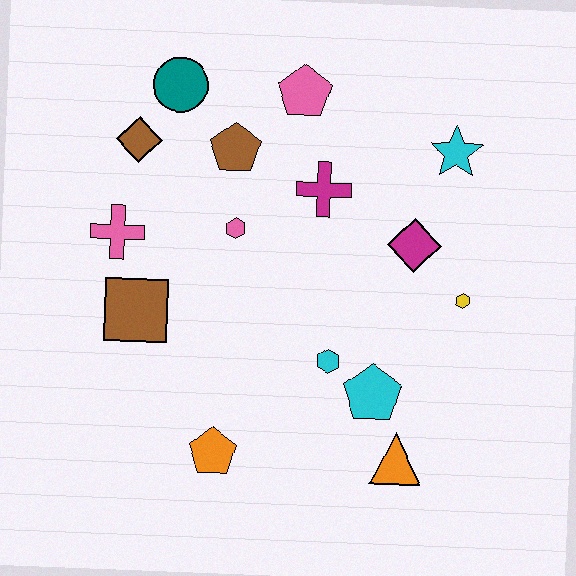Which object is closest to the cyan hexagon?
The cyan pentagon is closest to the cyan hexagon.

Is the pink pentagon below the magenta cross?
No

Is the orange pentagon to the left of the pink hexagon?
Yes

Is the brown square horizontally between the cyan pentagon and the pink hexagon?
No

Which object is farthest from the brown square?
The cyan star is farthest from the brown square.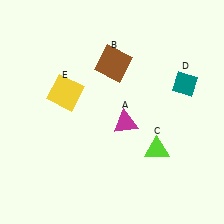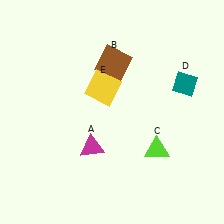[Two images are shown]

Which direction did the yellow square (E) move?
The yellow square (E) moved right.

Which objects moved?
The objects that moved are: the magenta triangle (A), the yellow square (E).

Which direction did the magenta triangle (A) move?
The magenta triangle (A) moved left.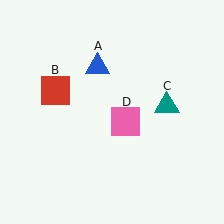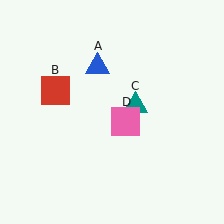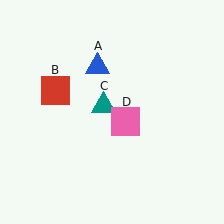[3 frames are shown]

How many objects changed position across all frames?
1 object changed position: teal triangle (object C).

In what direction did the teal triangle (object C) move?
The teal triangle (object C) moved left.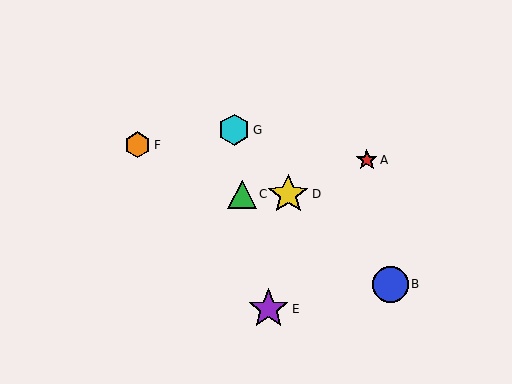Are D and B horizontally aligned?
No, D is at y≈194 and B is at y≈284.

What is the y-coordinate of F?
Object F is at y≈145.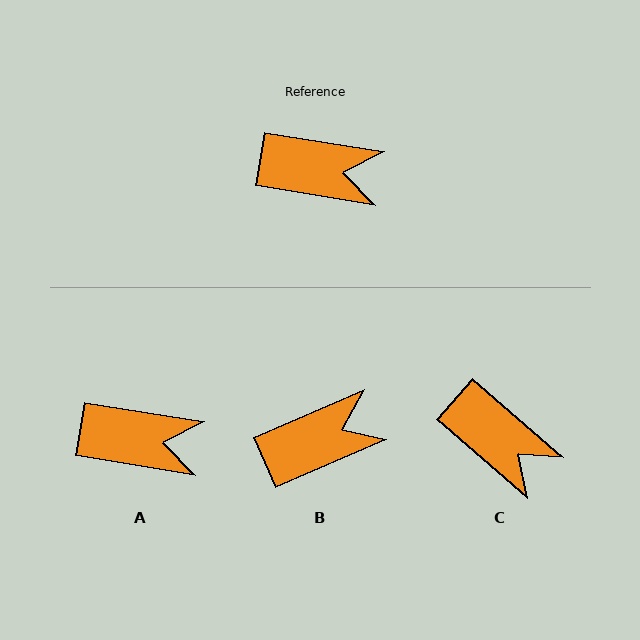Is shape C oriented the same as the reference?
No, it is off by about 31 degrees.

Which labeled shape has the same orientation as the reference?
A.